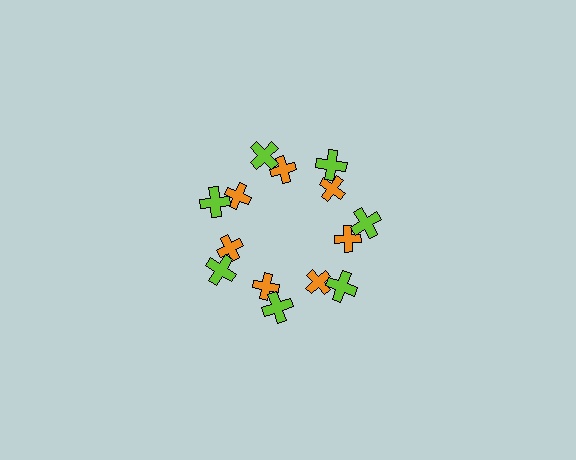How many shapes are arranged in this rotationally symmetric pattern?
There are 14 shapes, arranged in 7 groups of 2.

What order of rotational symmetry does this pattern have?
This pattern has 7-fold rotational symmetry.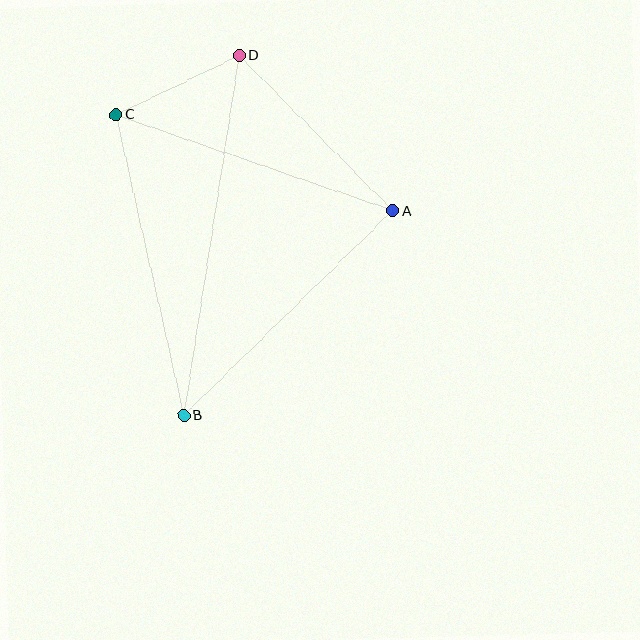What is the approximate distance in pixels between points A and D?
The distance between A and D is approximately 219 pixels.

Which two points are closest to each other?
Points C and D are closest to each other.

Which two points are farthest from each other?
Points B and D are farthest from each other.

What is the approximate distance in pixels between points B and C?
The distance between B and C is approximately 308 pixels.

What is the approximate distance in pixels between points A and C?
The distance between A and C is approximately 293 pixels.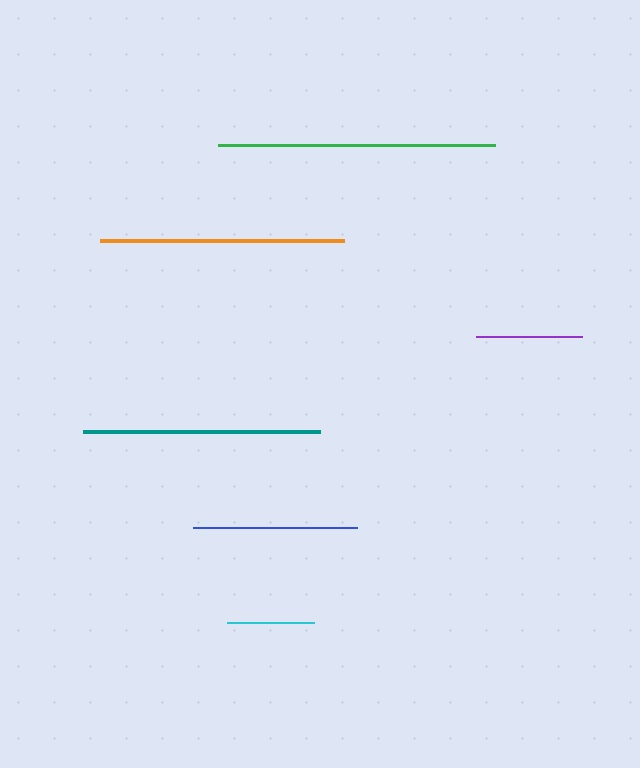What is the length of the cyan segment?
The cyan segment is approximately 87 pixels long.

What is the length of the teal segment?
The teal segment is approximately 236 pixels long.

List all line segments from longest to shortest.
From longest to shortest: green, orange, teal, blue, purple, cyan.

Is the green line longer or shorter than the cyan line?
The green line is longer than the cyan line.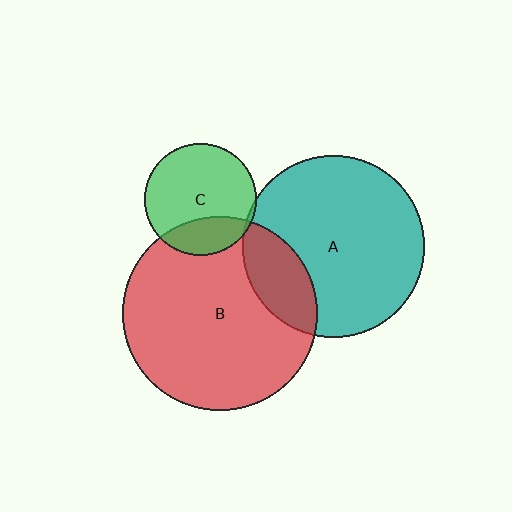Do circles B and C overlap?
Yes.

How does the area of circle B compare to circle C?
Approximately 3.0 times.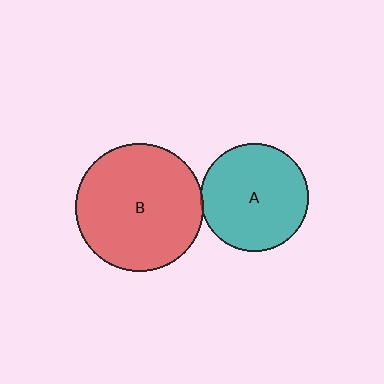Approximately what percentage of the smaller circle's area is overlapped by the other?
Approximately 5%.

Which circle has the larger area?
Circle B (red).